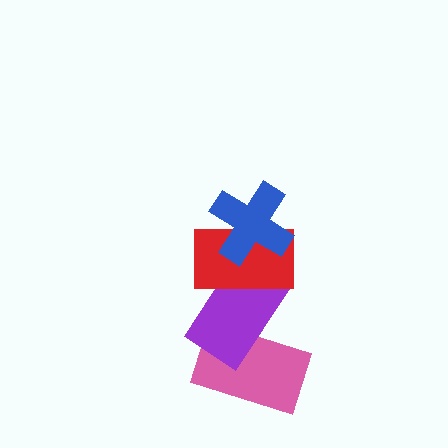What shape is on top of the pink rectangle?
The purple rectangle is on top of the pink rectangle.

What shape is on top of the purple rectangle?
The red rectangle is on top of the purple rectangle.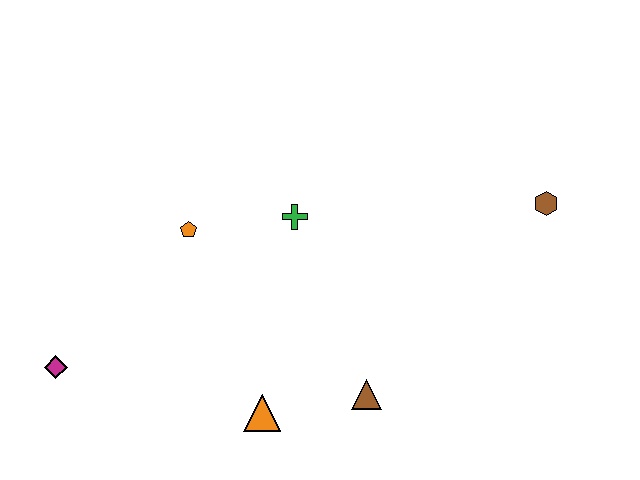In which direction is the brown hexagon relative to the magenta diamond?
The brown hexagon is to the right of the magenta diamond.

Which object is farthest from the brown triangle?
The magenta diamond is farthest from the brown triangle.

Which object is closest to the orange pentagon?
The green cross is closest to the orange pentagon.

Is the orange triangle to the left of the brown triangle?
Yes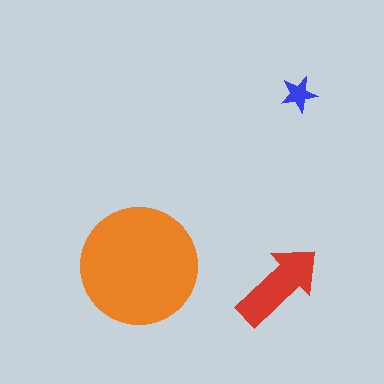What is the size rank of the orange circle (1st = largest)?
1st.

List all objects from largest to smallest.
The orange circle, the red arrow, the blue star.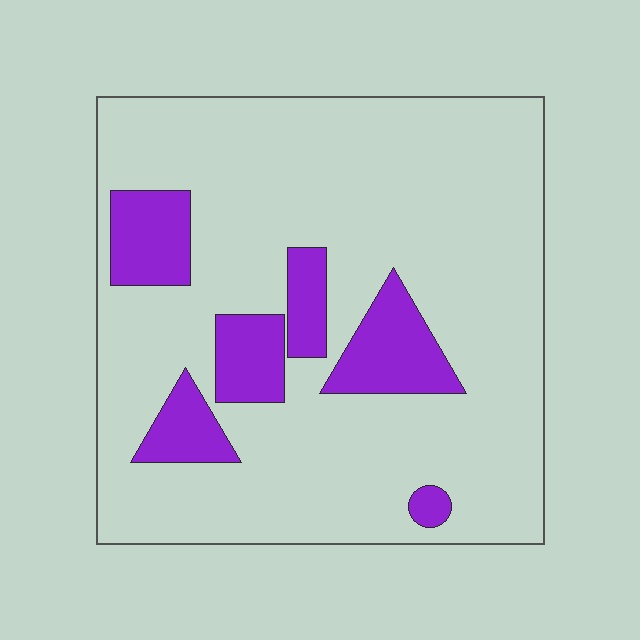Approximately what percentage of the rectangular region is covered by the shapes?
Approximately 15%.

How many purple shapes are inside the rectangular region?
6.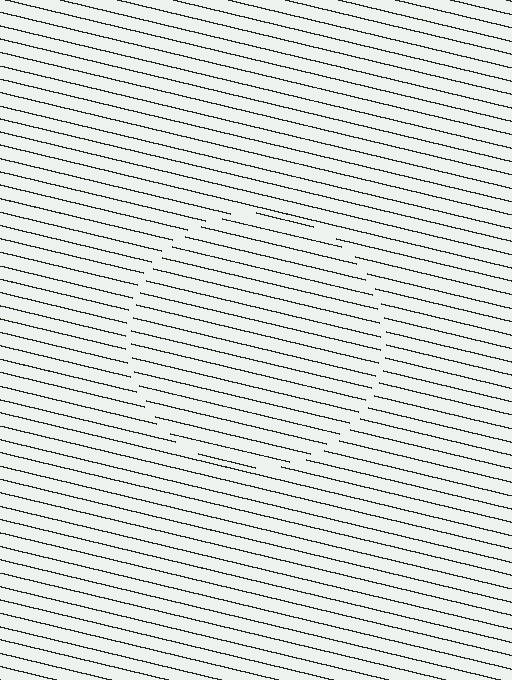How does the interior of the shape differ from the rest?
The interior of the shape contains the same grating, shifted by half a period — the contour is defined by the phase discontinuity where line-ends from the inner and outer gratings abut.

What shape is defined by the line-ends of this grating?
An illusory circle. The interior of the shape contains the same grating, shifted by half a period — the contour is defined by the phase discontinuity where line-ends from the inner and outer gratings abut.